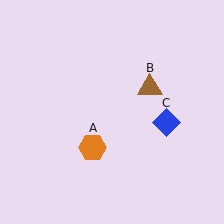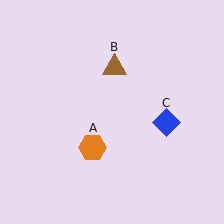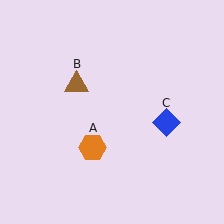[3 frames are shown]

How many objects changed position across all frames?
1 object changed position: brown triangle (object B).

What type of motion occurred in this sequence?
The brown triangle (object B) rotated counterclockwise around the center of the scene.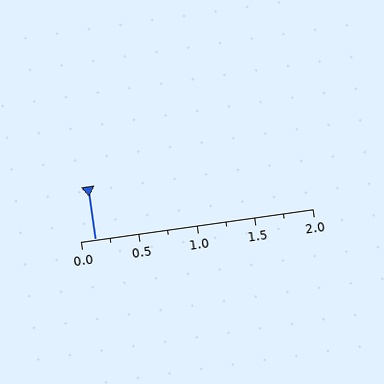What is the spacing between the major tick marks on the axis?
The major ticks are spaced 0.5 apart.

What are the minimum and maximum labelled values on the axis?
The axis runs from 0.0 to 2.0.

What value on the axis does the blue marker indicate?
The marker indicates approximately 0.12.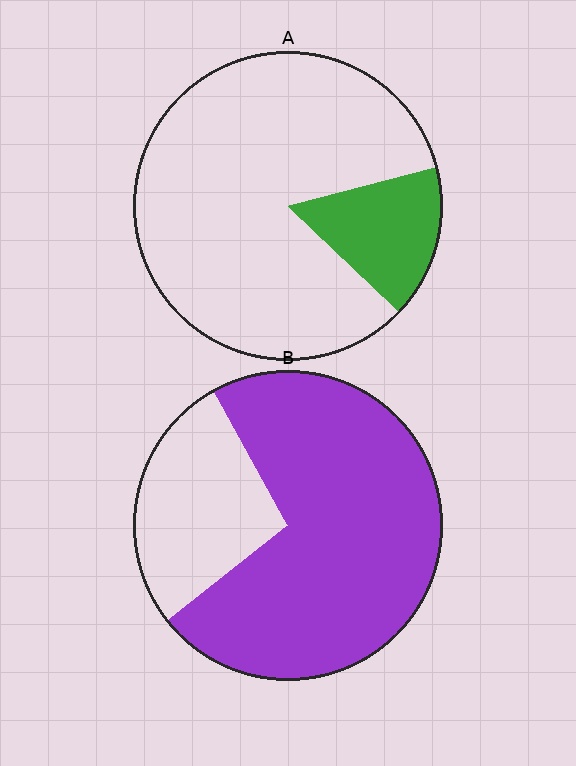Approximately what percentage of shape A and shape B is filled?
A is approximately 15% and B is approximately 75%.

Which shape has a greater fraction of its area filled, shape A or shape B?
Shape B.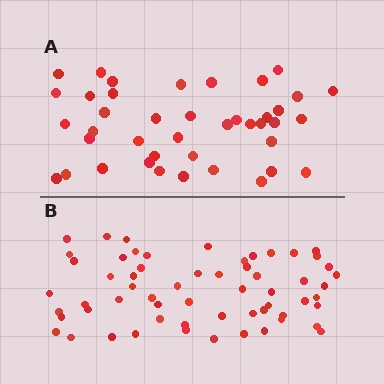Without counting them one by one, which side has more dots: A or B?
Region B (the bottom region) has more dots.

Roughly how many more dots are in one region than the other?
Region B has approximately 20 more dots than region A.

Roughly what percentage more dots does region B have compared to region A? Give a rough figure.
About 45% more.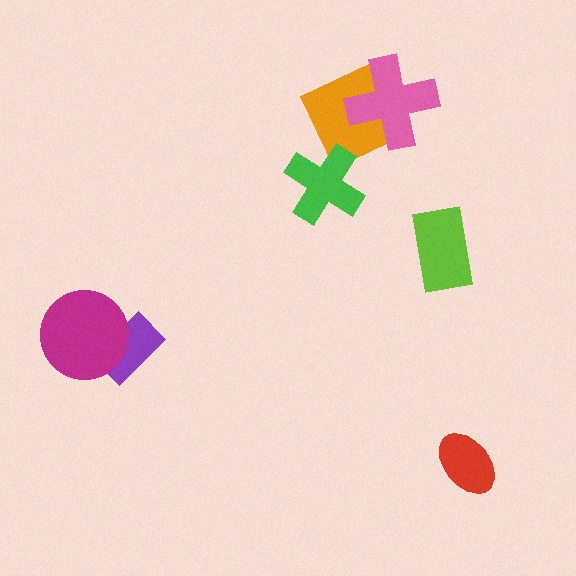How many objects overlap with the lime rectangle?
0 objects overlap with the lime rectangle.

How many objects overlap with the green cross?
0 objects overlap with the green cross.